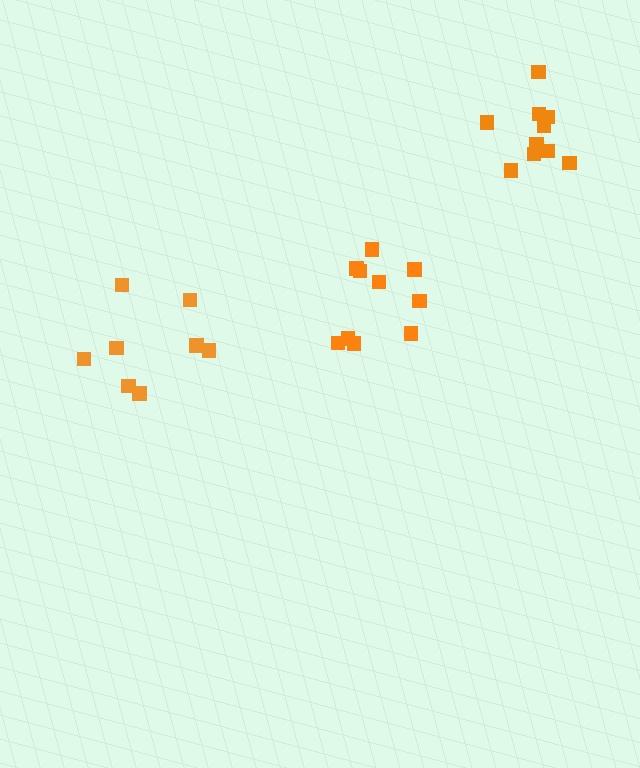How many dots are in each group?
Group 1: 8 dots, Group 2: 10 dots, Group 3: 10 dots (28 total).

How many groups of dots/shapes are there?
There are 3 groups.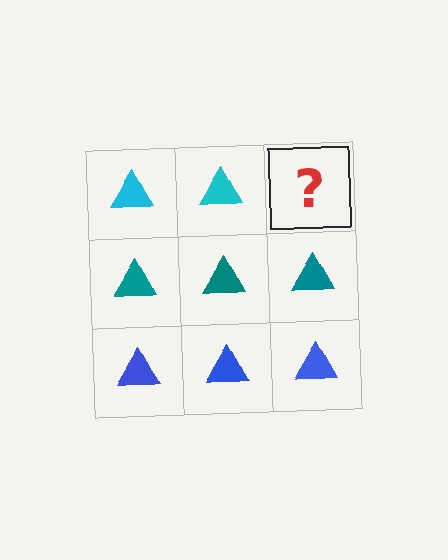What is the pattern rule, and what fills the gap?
The rule is that each row has a consistent color. The gap should be filled with a cyan triangle.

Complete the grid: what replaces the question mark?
The question mark should be replaced with a cyan triangle.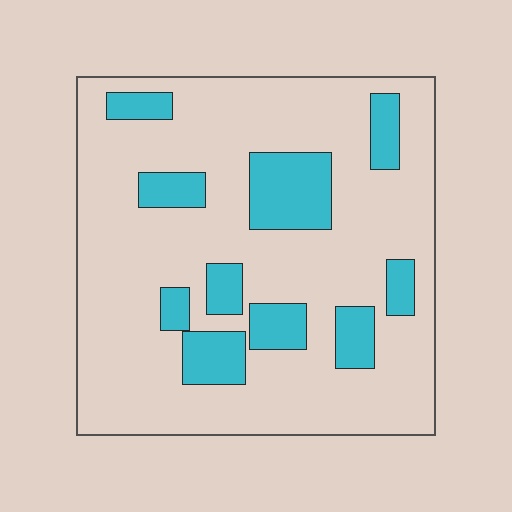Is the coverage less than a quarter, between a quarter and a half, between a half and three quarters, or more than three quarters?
Less than a quarter.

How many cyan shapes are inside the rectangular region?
10.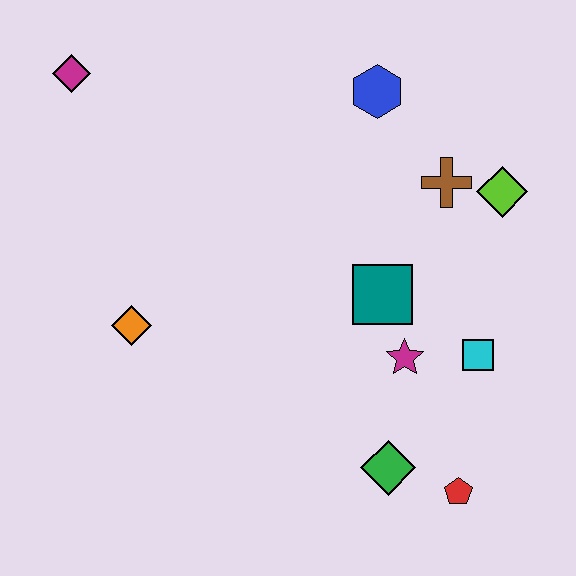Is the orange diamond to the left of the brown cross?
Yes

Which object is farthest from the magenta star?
The magenta diamond is farthest from the magenta star.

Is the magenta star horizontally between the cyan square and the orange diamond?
Yes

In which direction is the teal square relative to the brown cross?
The teal square is below the brown cross.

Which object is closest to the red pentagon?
The green diamond is closest to the red pentagon.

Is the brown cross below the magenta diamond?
Yes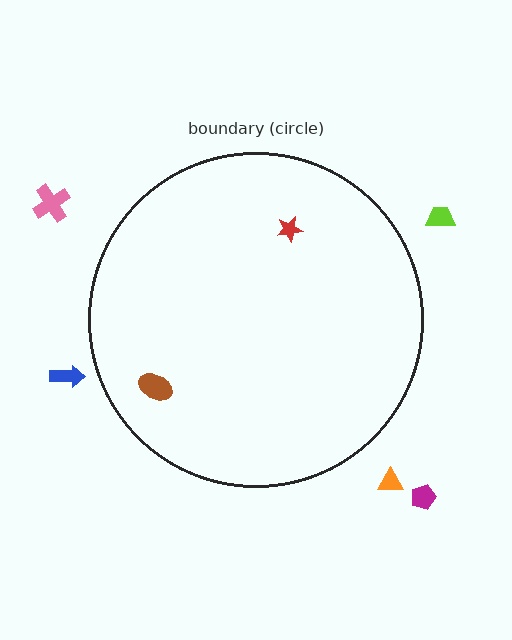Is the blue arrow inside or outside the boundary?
Outside.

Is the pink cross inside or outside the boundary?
Outside.